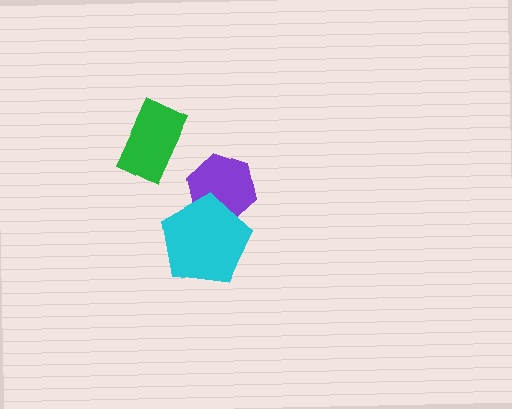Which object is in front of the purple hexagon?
The cyan pentagon is in front of the purple hexagon.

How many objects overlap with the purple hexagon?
1 object overlaps with the purple hexagon.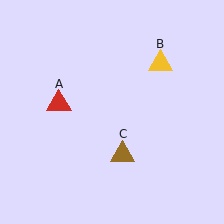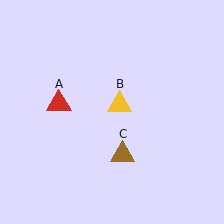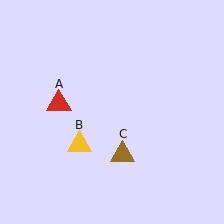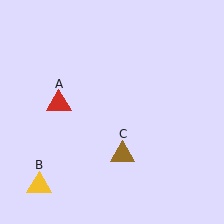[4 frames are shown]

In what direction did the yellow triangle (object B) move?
The yellow triangle (object B) moved down and to the left.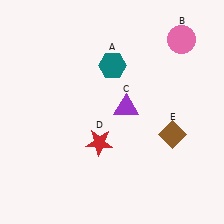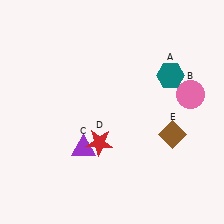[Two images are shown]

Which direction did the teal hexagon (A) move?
The teal hexagon (A) moved right.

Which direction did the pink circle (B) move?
The pink circle (B) moved down.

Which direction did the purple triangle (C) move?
The purple triangle (C) moved left.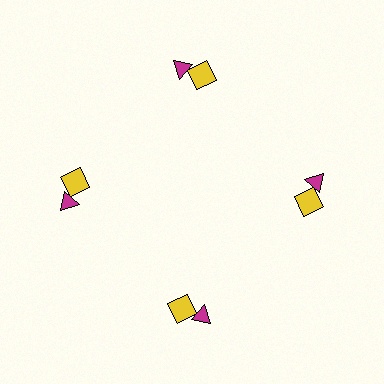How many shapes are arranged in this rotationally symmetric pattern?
There are 8 shapes, arranged in 4 groups of 2.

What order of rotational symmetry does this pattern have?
This pattern has 4-fold rotational symmetry.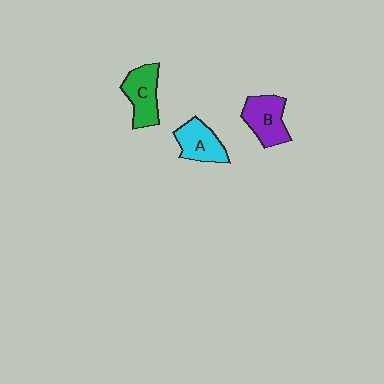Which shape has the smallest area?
Shape A (cyan).